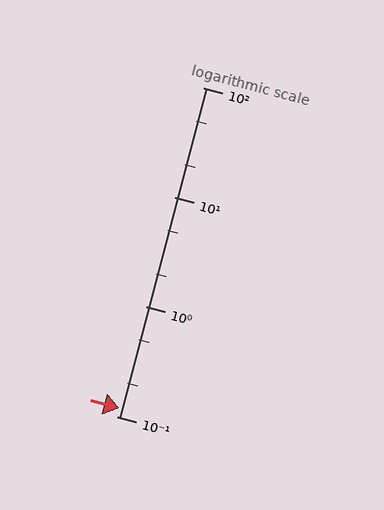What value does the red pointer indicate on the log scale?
The pointer indicates approximately 0.12.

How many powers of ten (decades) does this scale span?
The scale spans 3 decades, from 0.1 to 100.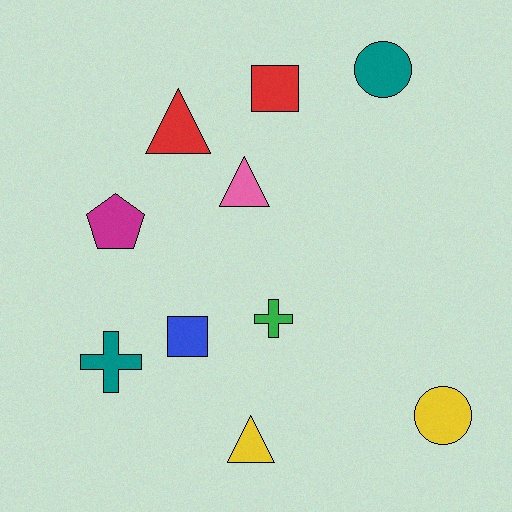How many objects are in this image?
There are 10 objects.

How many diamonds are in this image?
There are no diamonds.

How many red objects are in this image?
There are 2 red objects.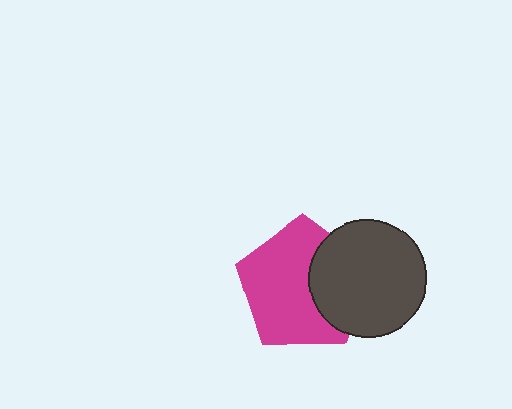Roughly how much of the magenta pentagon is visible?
Most of it is visible (roughly 67%).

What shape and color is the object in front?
The object in front is a dark gray circle.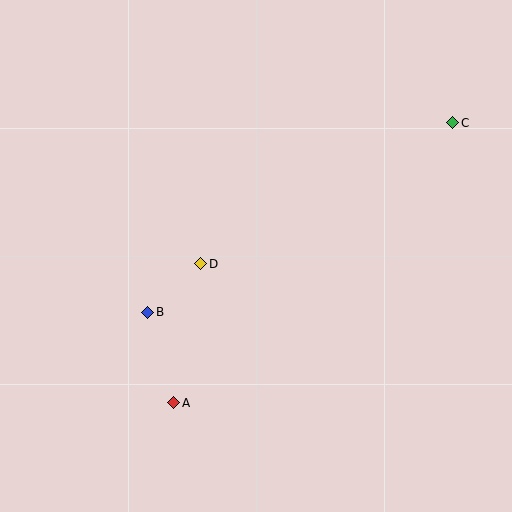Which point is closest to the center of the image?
Point D at (201, 264) is closest to the center.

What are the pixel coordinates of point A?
Point A is at (174, 403).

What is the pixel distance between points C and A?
The distance between C and A is 395 pixels.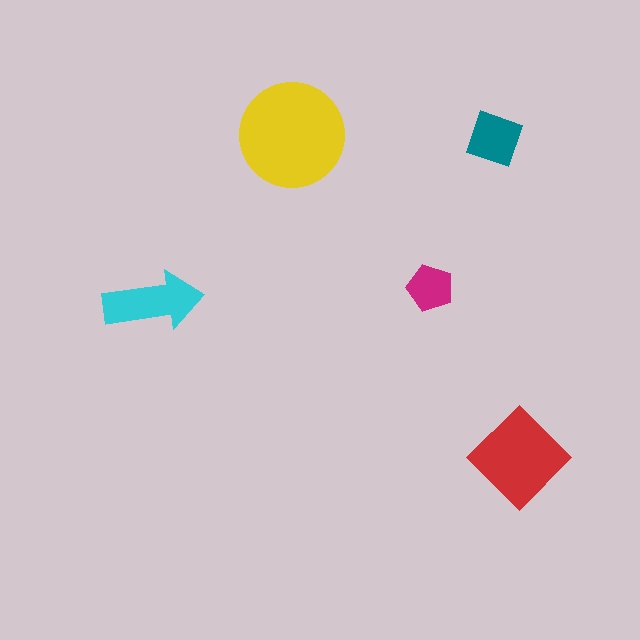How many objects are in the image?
There are 5 objects in the image.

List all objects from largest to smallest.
The yellow circle, the red diamond, the cyan arrow, the teal square, the magenta pentagon.